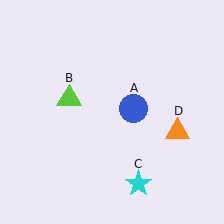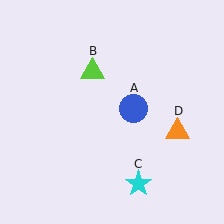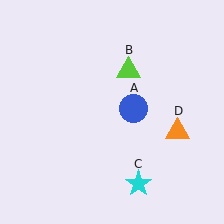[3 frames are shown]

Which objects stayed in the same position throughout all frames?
Blue circle (object A) and cyan star (object C) and orange triangle (object D) remained stationary.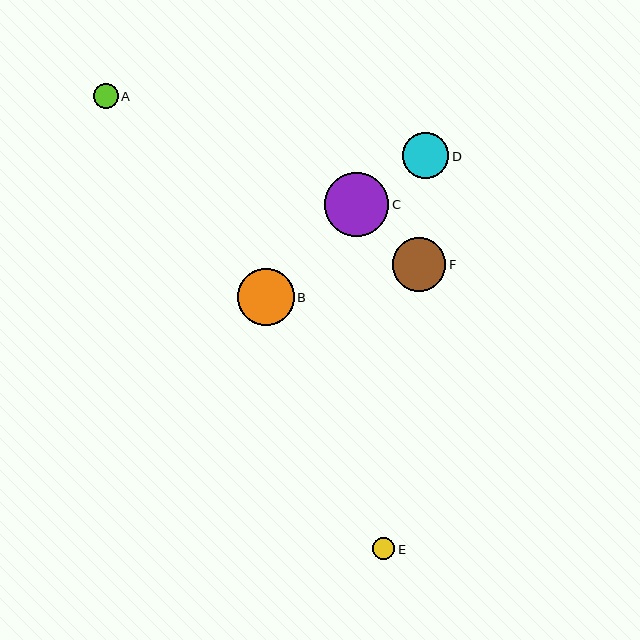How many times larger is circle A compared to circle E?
Circle A is approximately 1.2 times the size of circle E.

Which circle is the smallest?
Circle E is the smallest with a size of approximately 22 pixels.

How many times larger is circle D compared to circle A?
Circle D is approximately 1.8 times the size of circle A.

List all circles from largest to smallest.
From largest to smallest: C, B, F, D, A, E.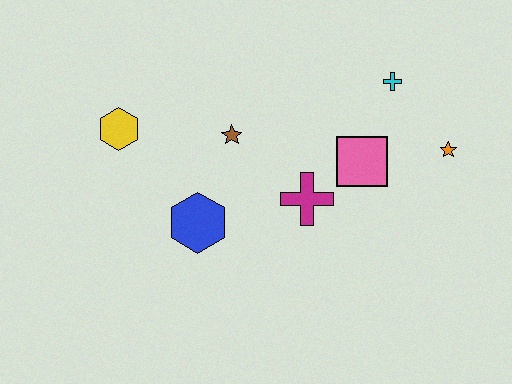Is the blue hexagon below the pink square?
Yes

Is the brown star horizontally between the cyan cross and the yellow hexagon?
Yes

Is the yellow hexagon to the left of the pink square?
Yes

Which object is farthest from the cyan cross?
The yellow hexagon is farthest from the cyan cross.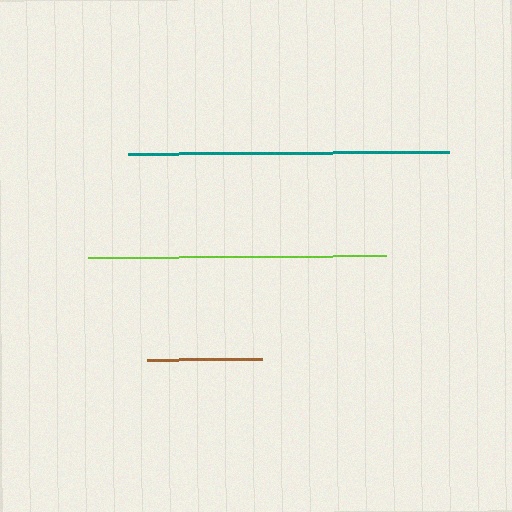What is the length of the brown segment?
The brown segment is approximately 115 pixels long.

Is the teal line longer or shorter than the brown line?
The teal line is longer than the brown line.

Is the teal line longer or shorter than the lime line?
The teal line is longer than the lime line.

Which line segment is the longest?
The teal line is the longest at approximately 321 pixels.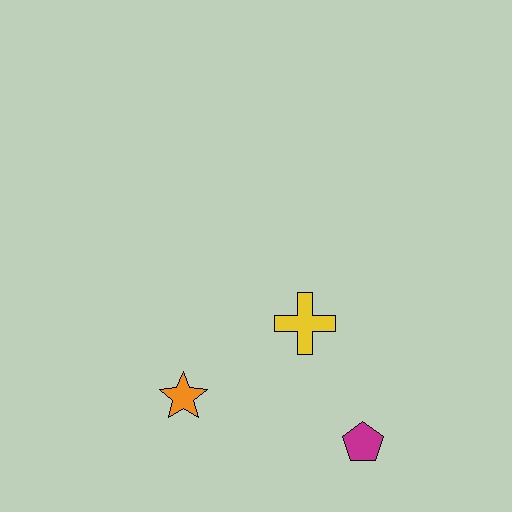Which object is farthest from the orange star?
The magenta pentagon is farthest from the orange star.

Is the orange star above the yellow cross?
No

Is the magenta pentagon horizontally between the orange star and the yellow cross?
No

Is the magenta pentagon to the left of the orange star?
No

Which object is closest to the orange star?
The yellow cross is closest to the orange star.